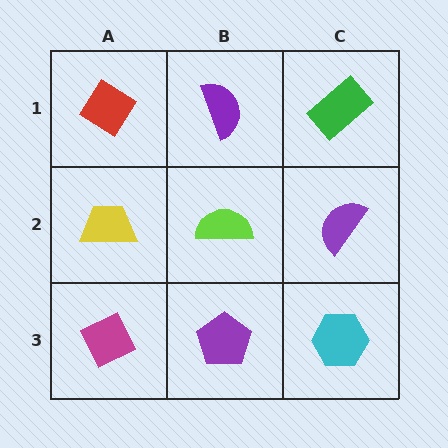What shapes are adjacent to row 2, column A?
A red diamond (row 1, column A), a magenta diamond (row 3, column A), a lime semicircle (row 2, column B).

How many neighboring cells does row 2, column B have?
4.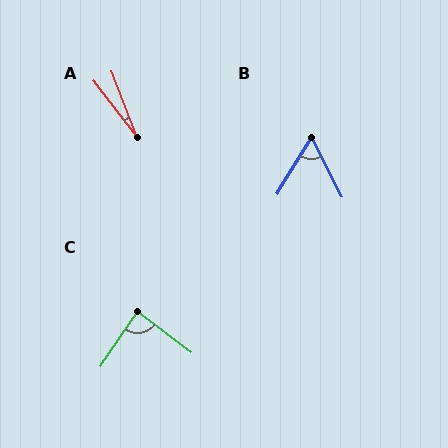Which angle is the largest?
C, at approximately 86 degrees.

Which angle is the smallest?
A, at approximately 17 degrees.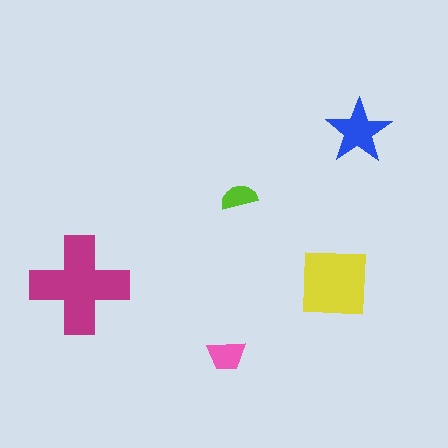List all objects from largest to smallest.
The magenta cross, the yellow square, the blue star, the pink trapezoid, the lime semicircle.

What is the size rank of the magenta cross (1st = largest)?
1st.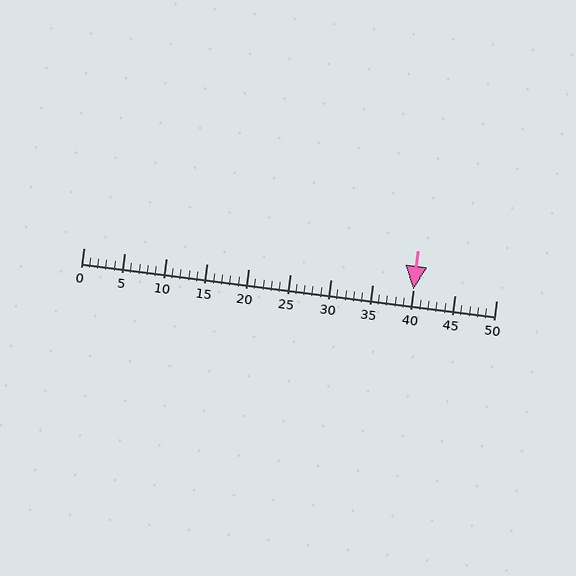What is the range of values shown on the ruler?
The ruler shows values from 0 to 50.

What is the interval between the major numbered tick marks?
The major tick marks are spaced 5 units apart.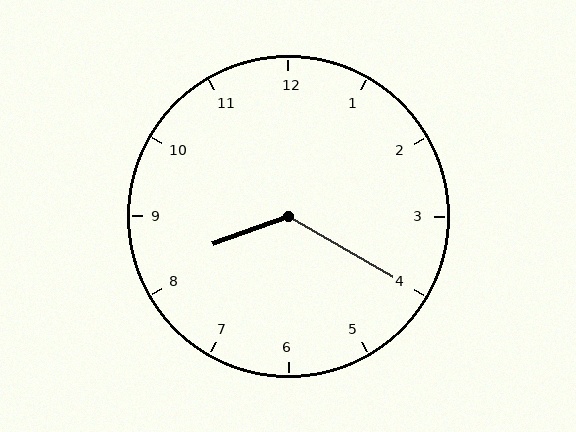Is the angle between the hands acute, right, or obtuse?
It is obtuse.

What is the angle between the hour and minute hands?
Approximately 130 degrees.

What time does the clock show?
8:20.